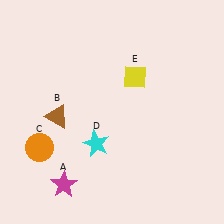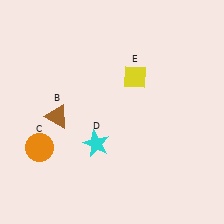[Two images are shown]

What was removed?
The magenta star (A) was removed in Image 2.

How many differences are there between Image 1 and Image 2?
There is 1 difference between the two images.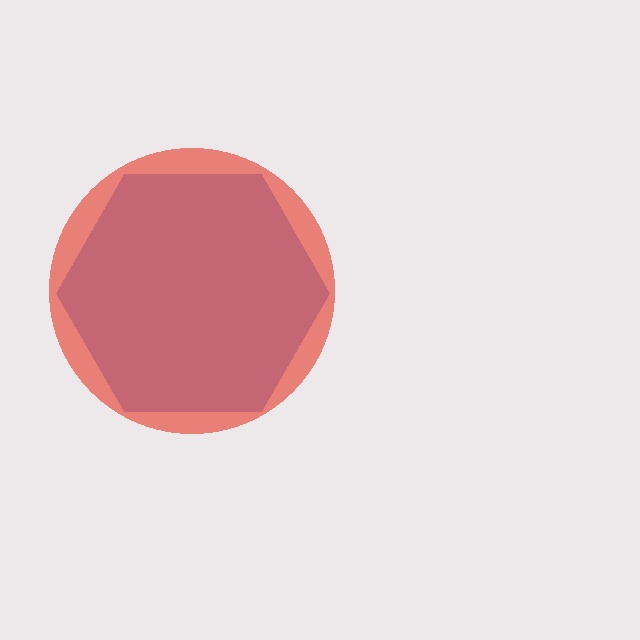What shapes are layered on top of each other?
The layered shapes are: a blue hexagon, a red circle.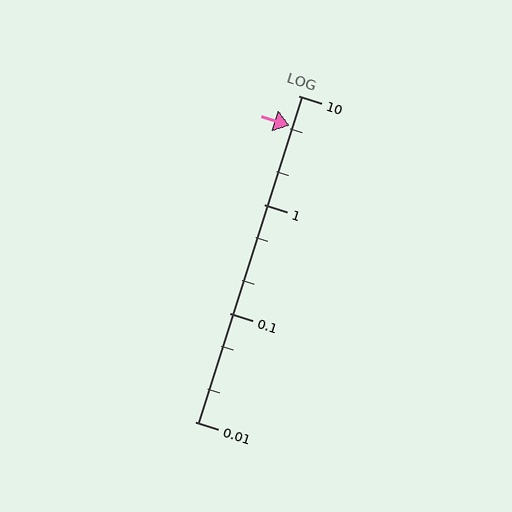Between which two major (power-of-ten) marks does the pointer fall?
The pointer is between 1 and 10.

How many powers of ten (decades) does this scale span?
The scale spans 3 decades, from 0.01 to 10.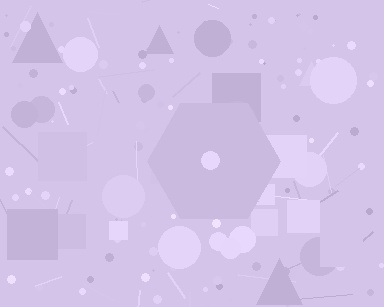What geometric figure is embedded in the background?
A hexagon is embedded in the background.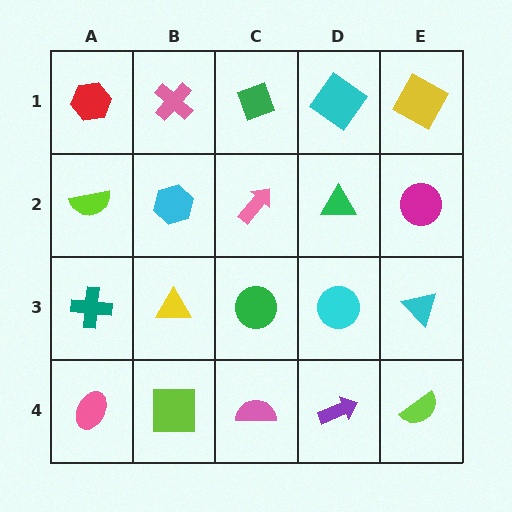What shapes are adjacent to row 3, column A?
A lime semicircle (row 2, column A), a pink ellipse (row 4, column A), a yellow triangle (row 3, column B).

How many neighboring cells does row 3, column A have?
3.